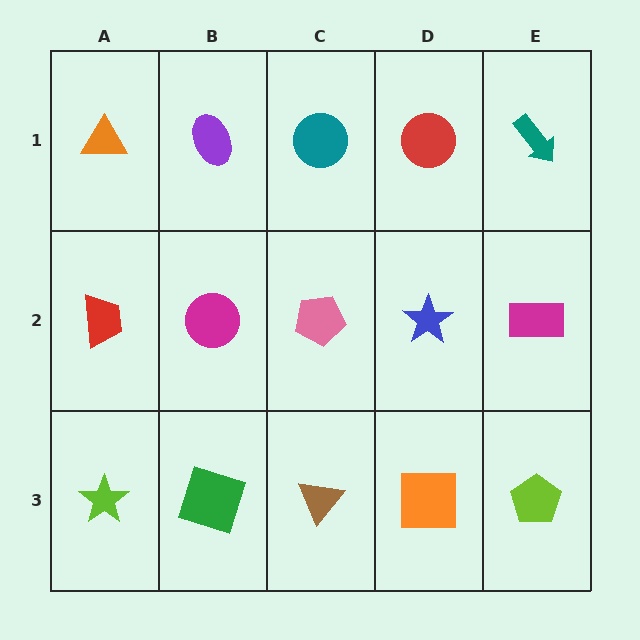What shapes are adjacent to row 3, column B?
A magenta circle (row 2, column B), a lime star (row 3, column A), a brown triangle (row 3, column C).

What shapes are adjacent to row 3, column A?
A red trapezoid (row 2, column A), a green square (row 3, column B).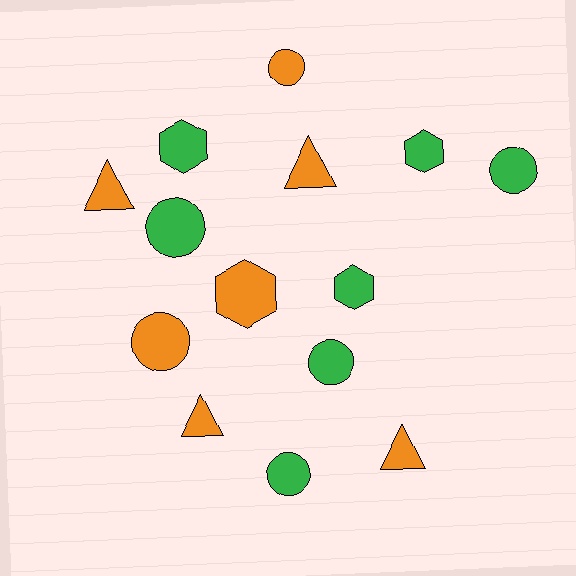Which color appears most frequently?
Green, with 7 objects.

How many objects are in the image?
There are 14 objects.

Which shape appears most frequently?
Circle, with 6 objects.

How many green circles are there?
There are 4 green circles.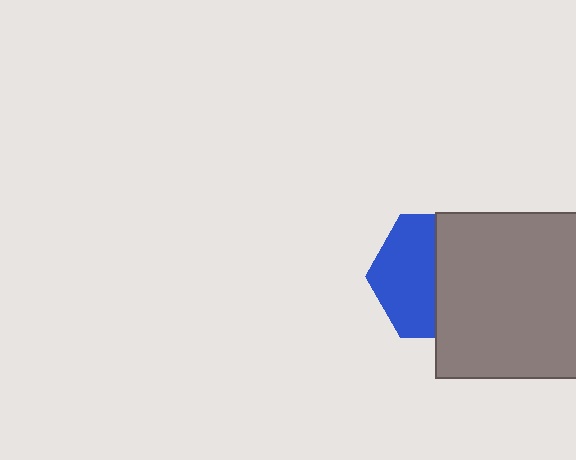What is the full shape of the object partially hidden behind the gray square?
The partially hidden object is a blue hexagon.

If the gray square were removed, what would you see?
You would see the complete blue hexagon.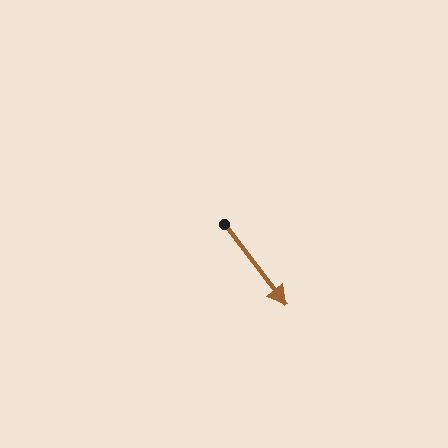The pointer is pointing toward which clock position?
Roughly 5 o'clock.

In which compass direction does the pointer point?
Southeast.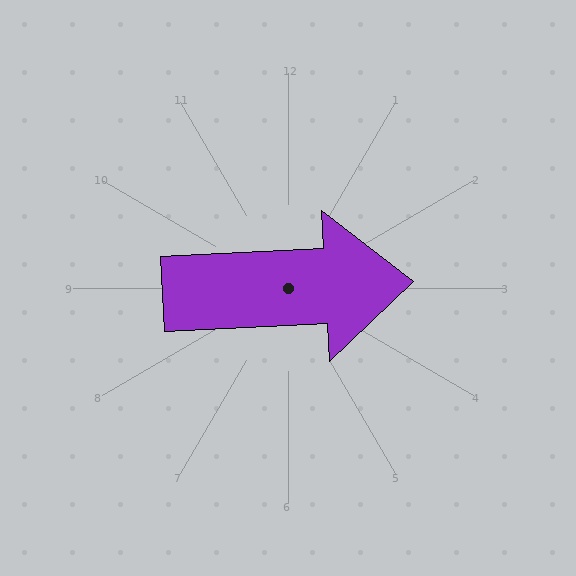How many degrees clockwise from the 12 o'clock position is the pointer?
Approximately 87 degrees.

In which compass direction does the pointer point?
East.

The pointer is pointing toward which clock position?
Roughly 3 o'clock.